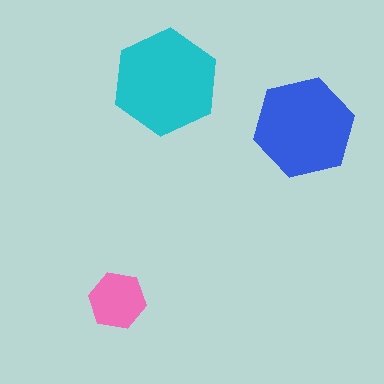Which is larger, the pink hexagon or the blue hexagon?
The blue one.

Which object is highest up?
The cyan hexagon is topmost.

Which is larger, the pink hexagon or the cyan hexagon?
The cyan one.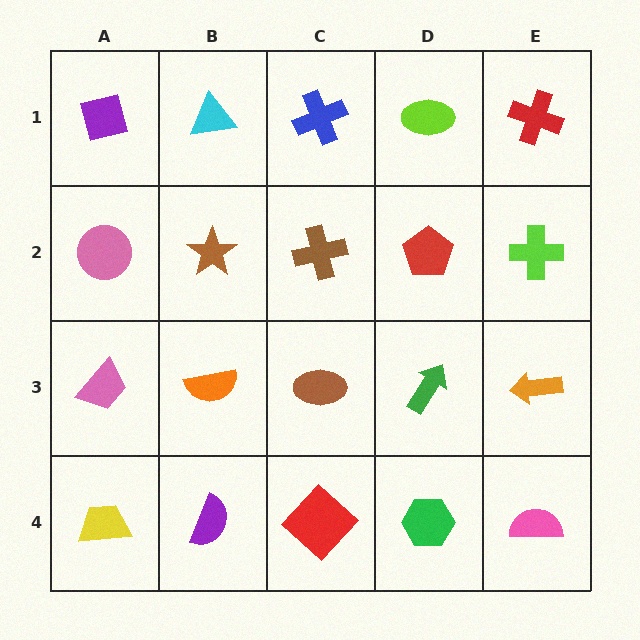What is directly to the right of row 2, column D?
A lime cross.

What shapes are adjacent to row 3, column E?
A lime cross (row 2, column E), a pink semicircle (row 4, column E), a green arrow (row 3, column D).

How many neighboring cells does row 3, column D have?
4.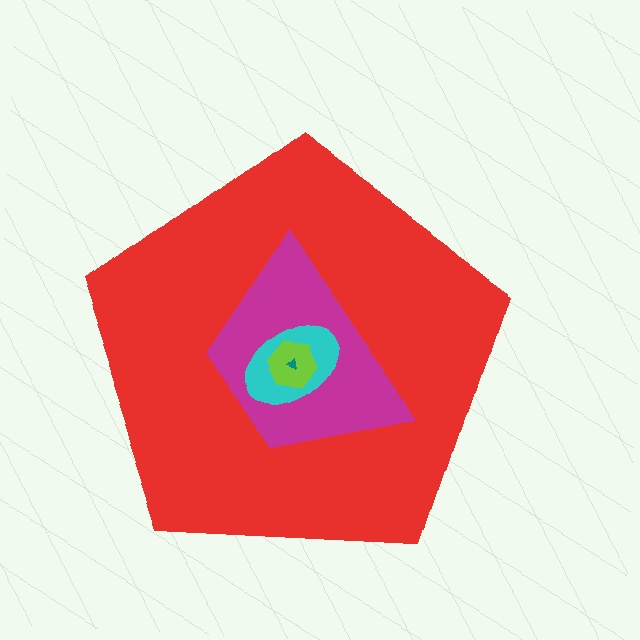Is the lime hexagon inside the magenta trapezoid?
Yes.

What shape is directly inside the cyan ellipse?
The lime hexagon.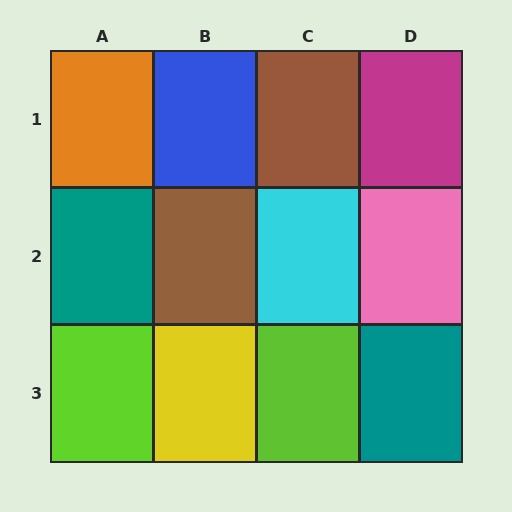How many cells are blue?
1 cell is blue.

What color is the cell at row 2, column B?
Brown.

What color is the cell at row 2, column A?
Teal.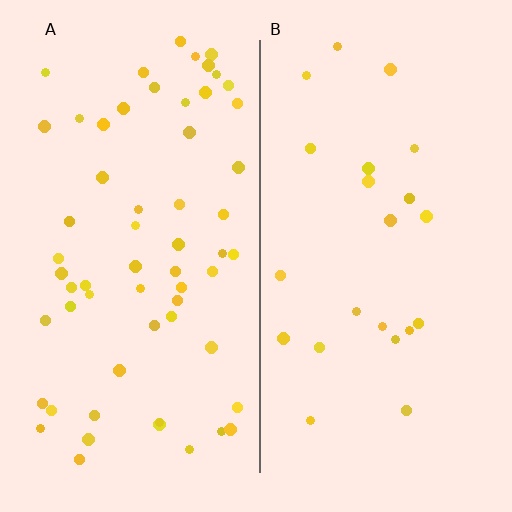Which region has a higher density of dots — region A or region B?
A (the left).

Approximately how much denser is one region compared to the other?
Approximately 2.7× — region A over region B.